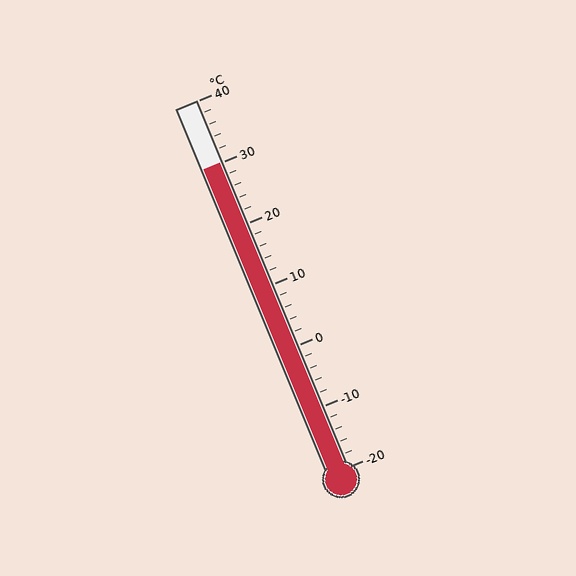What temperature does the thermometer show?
The thermometer shows approximately 30°C.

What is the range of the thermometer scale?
The thermometer scale ranges from -20°C to 40°C.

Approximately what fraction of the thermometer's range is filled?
The thermometer is filled to approximately 85% of its range.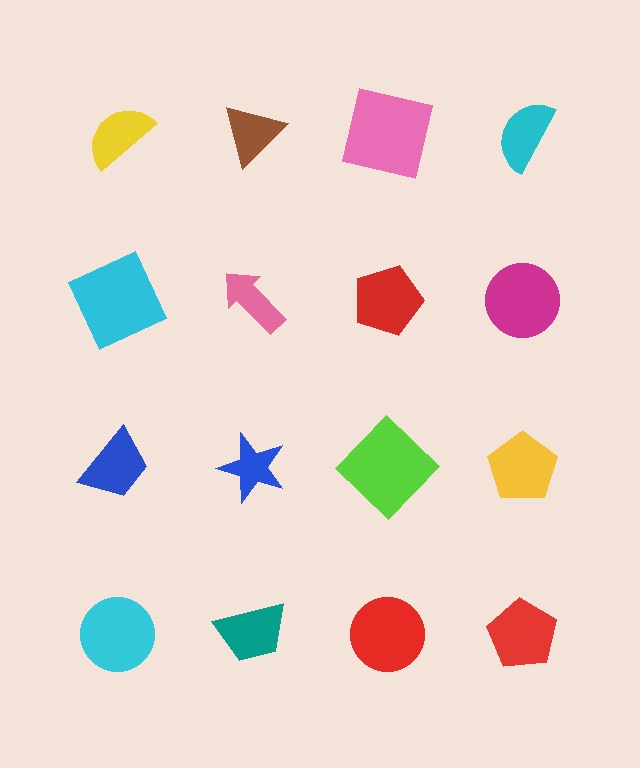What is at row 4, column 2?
A teal trapezoid.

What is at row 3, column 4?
A yellow pentagon.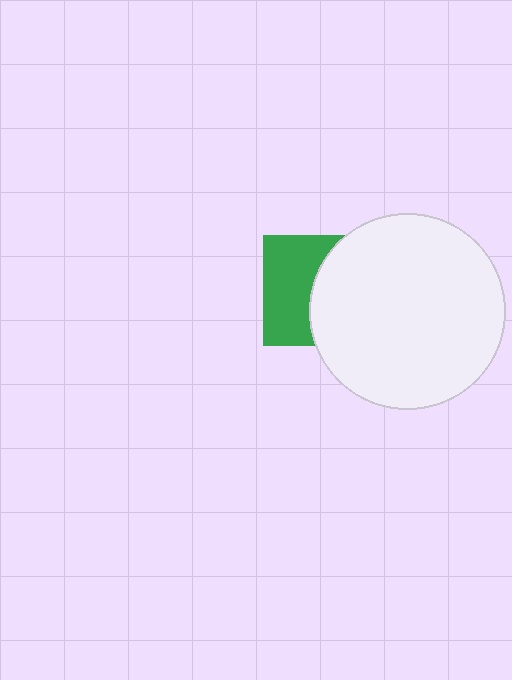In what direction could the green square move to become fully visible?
The green square could move left. That would shift it out from behind the white circle entirely.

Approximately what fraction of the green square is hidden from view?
Roughly 51% of the green square is hidden behind the white circle.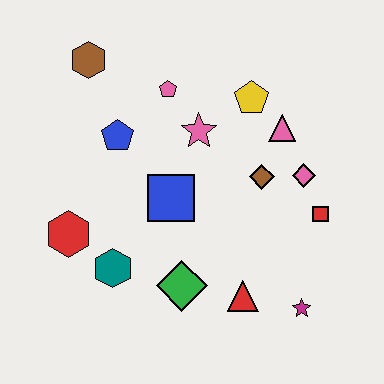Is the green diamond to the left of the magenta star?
Yes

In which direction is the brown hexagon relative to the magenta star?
The brown hexagon is above the magenta star.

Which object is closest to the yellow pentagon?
The pink triangle is closest to the yellow pentagon.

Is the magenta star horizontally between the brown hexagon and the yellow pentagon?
No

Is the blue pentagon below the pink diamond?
No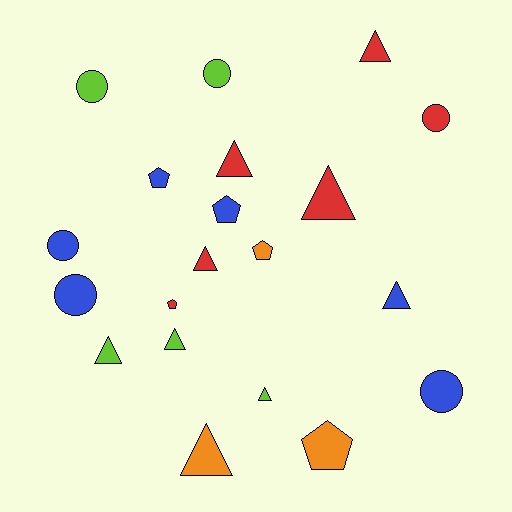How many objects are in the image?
There are 20 objects.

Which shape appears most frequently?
Triangle, with 9 objects.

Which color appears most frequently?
Red, with 6 objects.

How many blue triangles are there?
There is 1 blue triangle.